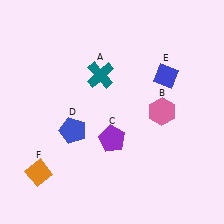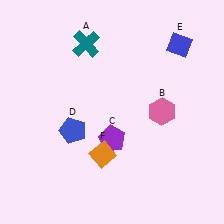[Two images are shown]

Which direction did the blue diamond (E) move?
The blue diamond (E) moved up.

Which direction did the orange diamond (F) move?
The orange diamond (F) moved right.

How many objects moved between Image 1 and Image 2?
3 objects moved between the two images.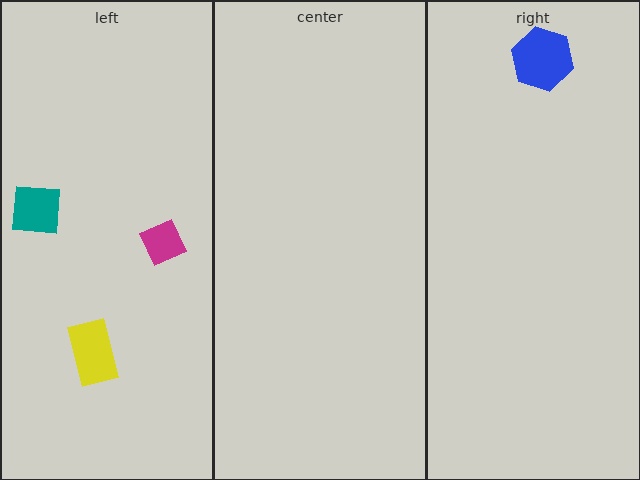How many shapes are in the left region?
3.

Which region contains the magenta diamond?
The left region.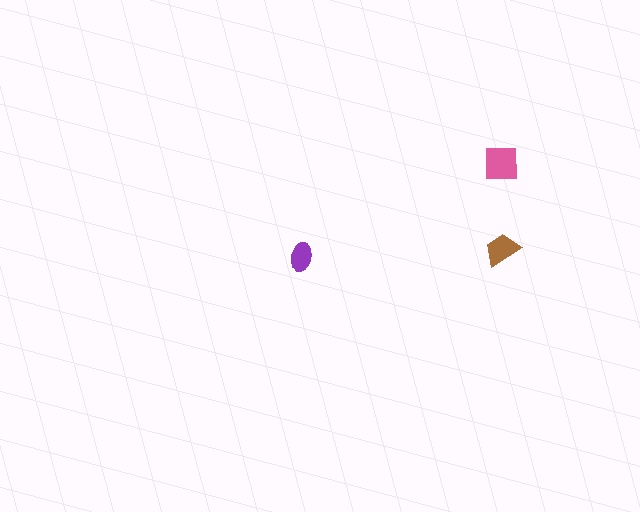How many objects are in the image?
There are 3 objects in the image.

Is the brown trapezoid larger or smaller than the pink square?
Smaller.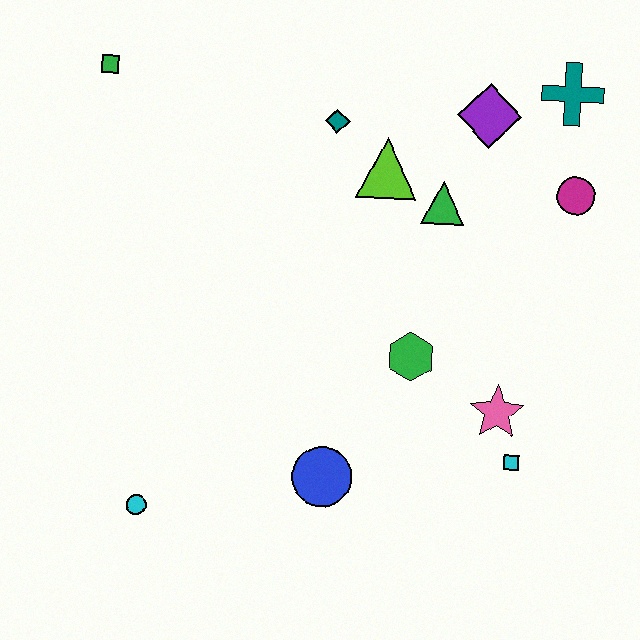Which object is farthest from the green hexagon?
The green square is farthest from the green hexagon.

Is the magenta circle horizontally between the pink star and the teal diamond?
No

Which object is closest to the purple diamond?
The teal cross is closest to the purple diamond.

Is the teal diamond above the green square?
No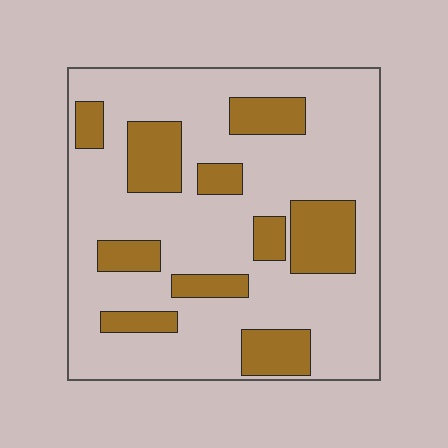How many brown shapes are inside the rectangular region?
10.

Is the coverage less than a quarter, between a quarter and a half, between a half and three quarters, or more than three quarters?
Between a quarter and a half.